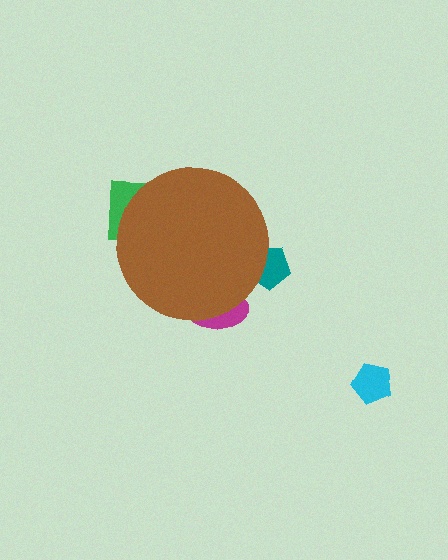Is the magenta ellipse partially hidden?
Yes, the magenta ellipse is partially hidden behind the brown circle.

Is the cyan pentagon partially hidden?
No, the cyan pentagon is fully visible.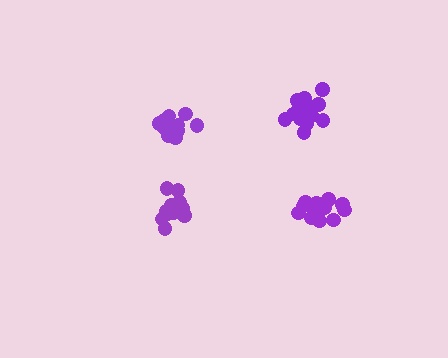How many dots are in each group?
Group 1: 13 dots, Group 2: 14 dots, Group 3: 15 dots, Group 4: 15 dots (57 total).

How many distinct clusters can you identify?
There are 4 distinct clusters.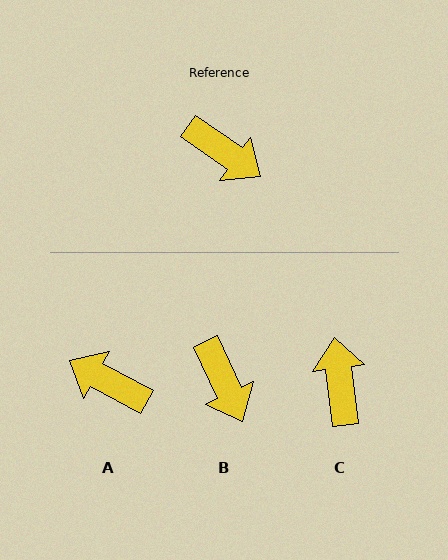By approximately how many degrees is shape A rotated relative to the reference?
Approximately 173 degrees clockwise.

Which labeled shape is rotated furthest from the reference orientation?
A, about 173 degrees away.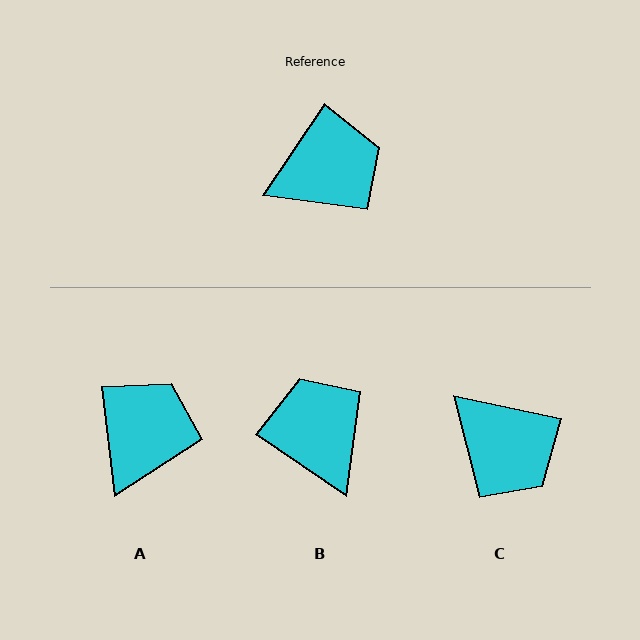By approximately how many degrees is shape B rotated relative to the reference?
Approximately 90 degrees counter-clockwise.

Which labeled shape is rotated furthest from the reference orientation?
B, about 90 degrees away.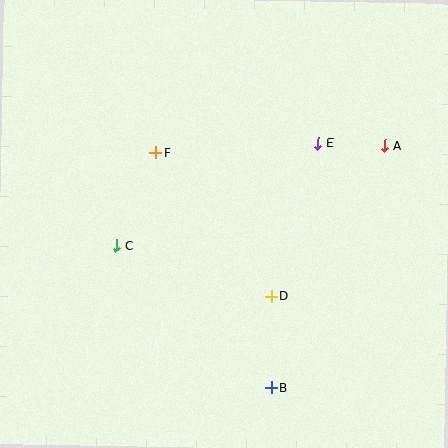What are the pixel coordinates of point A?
Point A is at (385, 145).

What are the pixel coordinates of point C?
Point C is at (116, 246).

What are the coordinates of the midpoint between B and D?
The midpoint between B and D is at (271, 342).